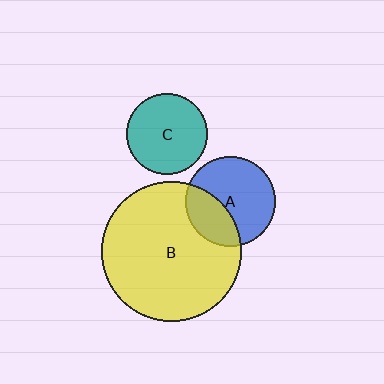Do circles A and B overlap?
Yes.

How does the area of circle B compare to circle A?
Approximately 2.4 times.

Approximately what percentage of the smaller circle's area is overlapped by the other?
Approximately 35%.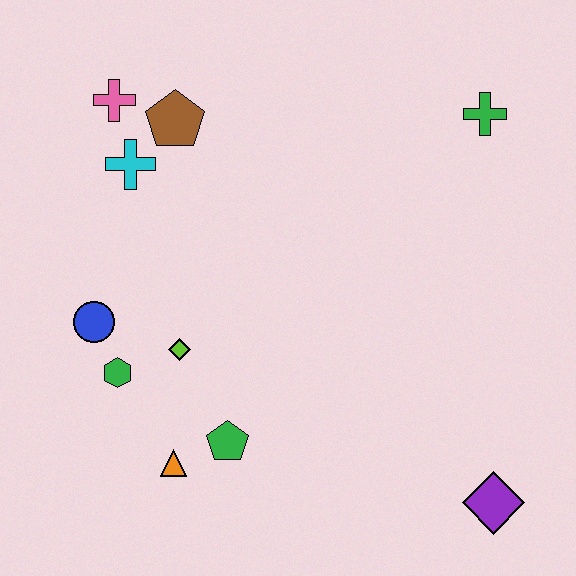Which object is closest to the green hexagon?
The blue circle is closest to the green hexagon.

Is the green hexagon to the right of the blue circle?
Yes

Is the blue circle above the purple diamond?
Yes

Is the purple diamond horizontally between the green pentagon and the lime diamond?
No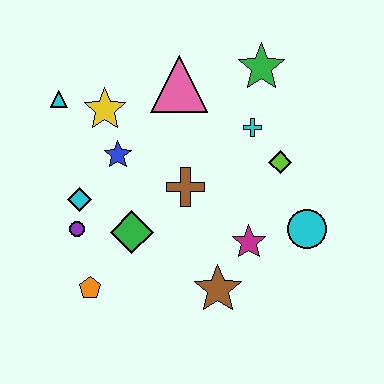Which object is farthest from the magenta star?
The cyan triangle is farthest from the magenta star.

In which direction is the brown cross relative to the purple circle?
The brown cross is to the right of the purple circle.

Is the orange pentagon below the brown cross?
Yes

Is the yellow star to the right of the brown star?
No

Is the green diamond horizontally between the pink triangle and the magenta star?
No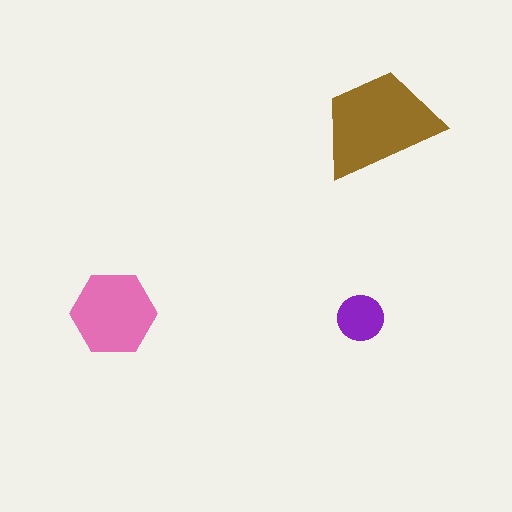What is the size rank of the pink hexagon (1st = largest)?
2nd.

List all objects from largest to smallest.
The brown trapezoid, the pink hexagon, the purple circle.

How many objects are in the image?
There are 3 objects in the image.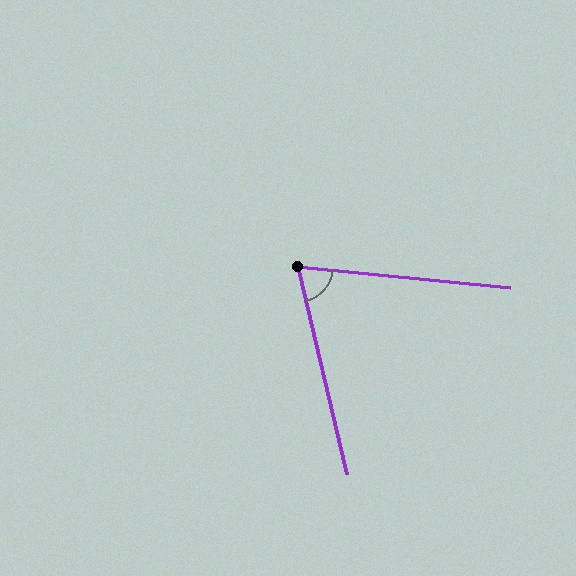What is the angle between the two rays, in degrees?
Approximately 71 degrees.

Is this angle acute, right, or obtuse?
It is acute.